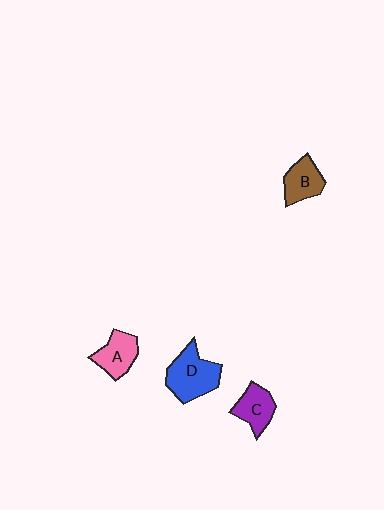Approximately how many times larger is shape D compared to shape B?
Approximately 1.5 times.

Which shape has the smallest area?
Shape C (purple).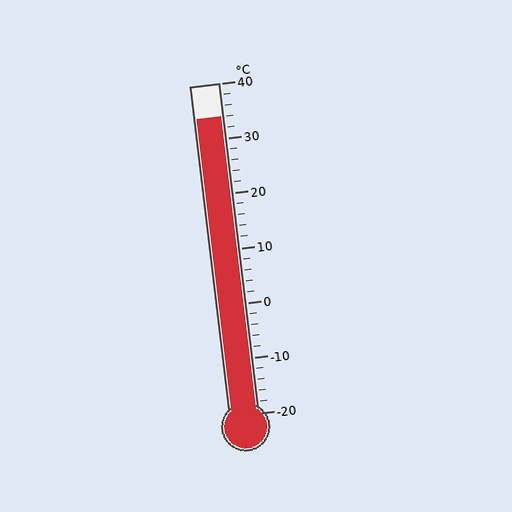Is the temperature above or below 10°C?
The temperature is above 10°C.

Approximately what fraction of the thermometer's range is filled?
The thermometer is filled to approximately 90% of its range.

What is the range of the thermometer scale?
The thermometer scale ranges from -20°C to 40°C.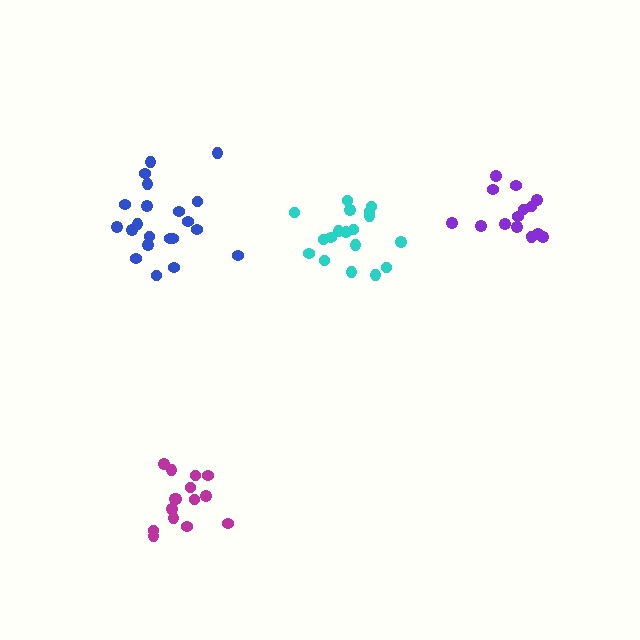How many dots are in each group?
Group 1: 21 dots, Group 2: 18 dots, Group 3: 15 dots, Group 4: 15 dots (69 total).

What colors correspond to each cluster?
The clusters are colored: blue, cyan, purple, magenta.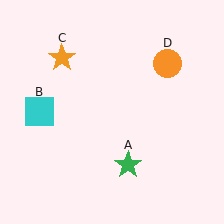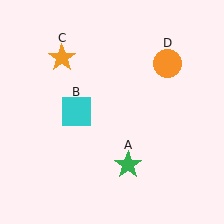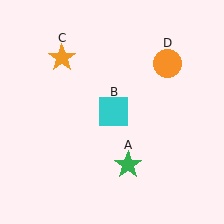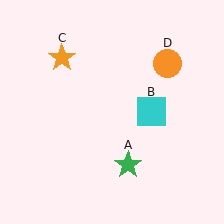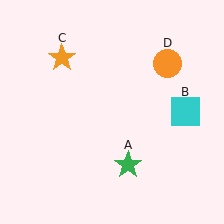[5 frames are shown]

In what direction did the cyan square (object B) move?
The cyan square (object B) moved right.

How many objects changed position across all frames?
1 object changed position: cyan square (object B).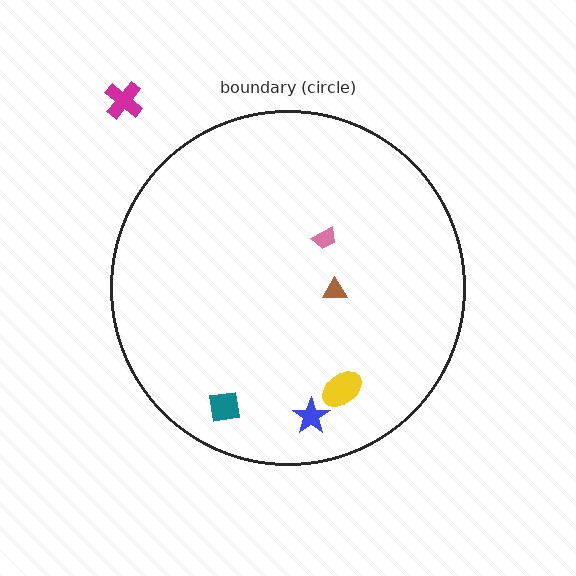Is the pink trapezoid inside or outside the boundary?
Inside.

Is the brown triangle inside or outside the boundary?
Inside.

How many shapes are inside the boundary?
5 inside, 1 outside.